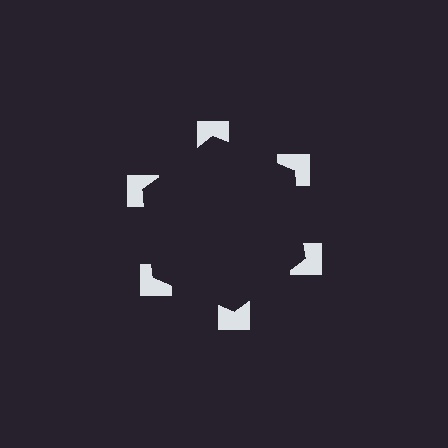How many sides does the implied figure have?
6 sides.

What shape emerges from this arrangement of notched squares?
An illusory hexagon — its edges are inferred from the aligned wedge cuts in the notched squares, not physically drawn.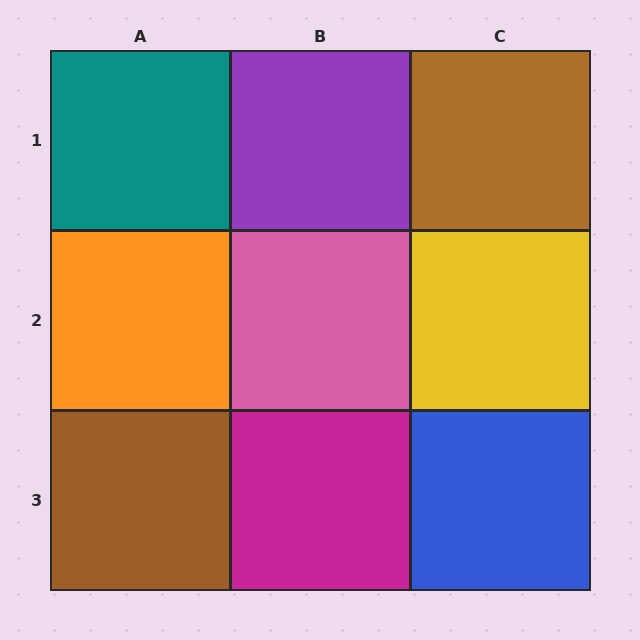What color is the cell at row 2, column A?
Orange.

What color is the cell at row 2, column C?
Yellow.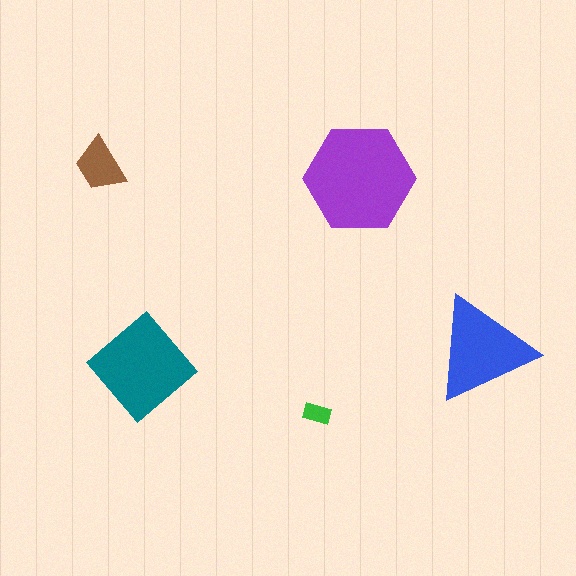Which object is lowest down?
The green rectangle is bottommost.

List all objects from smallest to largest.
The green rectangle, the brown trapezoid, the blue triangle, the teal diamond, the purple hexagon.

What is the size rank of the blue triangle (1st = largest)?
3rd.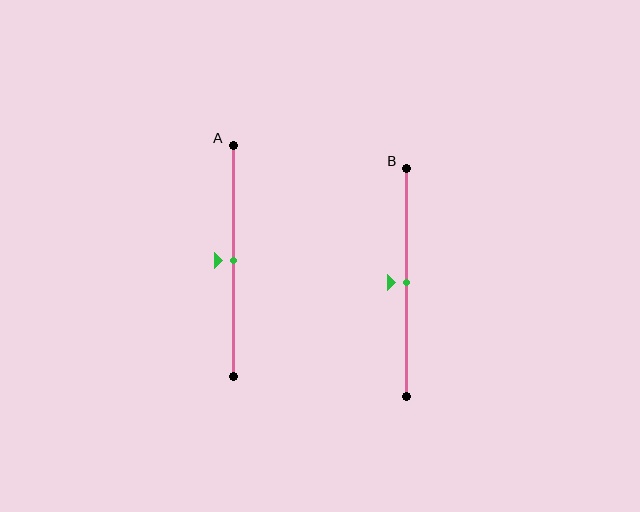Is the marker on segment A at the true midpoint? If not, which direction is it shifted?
Yes, the marker on segment A is at the true midpoint.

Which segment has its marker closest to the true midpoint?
Segment A has its marker closest to the true midpoint.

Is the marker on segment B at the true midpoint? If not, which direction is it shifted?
Yes, the marker on segment B is at the true midpoint.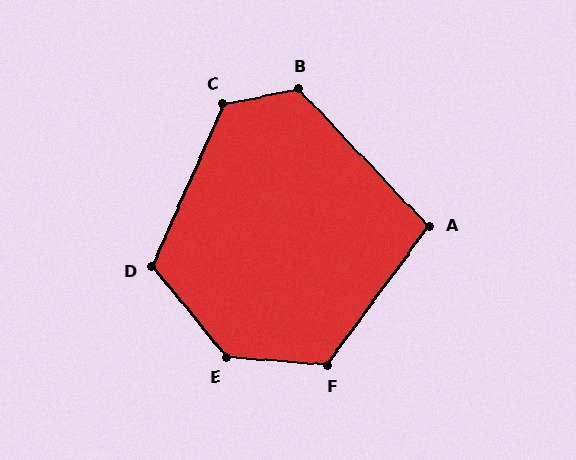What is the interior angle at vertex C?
Approximately 125 degrees (obtuse).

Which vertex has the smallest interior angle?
A, at approximately 100 degrees.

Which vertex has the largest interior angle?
E, at approximately 134 degrees.